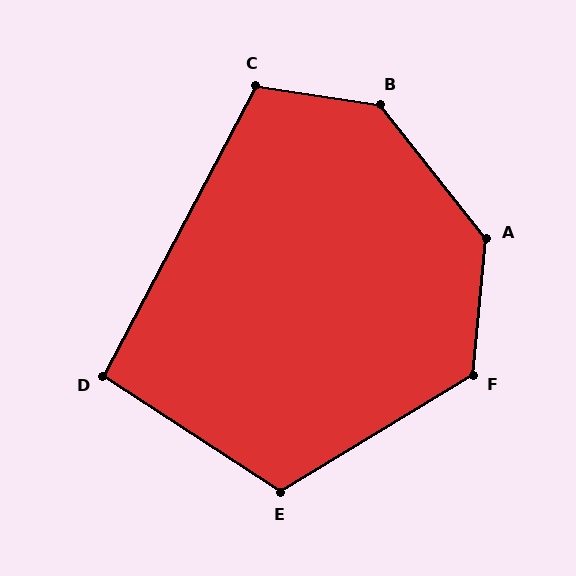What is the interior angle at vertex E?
Approximately 115 degrees (obtuse).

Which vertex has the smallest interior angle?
D, at approximately 96 degrees.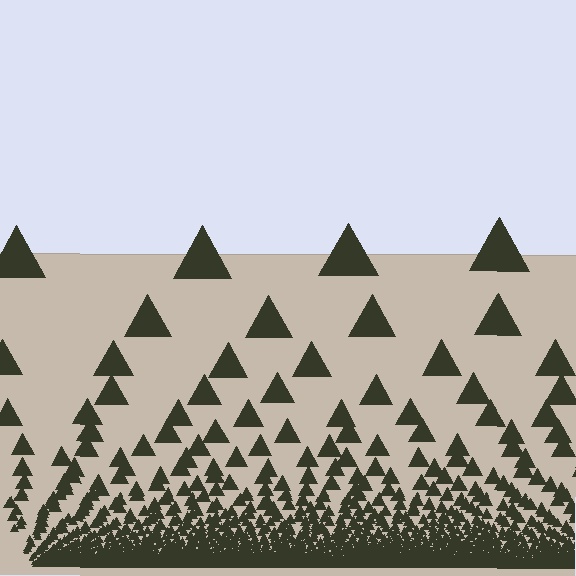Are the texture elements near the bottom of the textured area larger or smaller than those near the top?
Smaller. The gradient is inverted — elements near the bottom are smaller and denser.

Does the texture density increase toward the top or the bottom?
Density increases toward the bottom.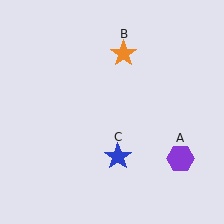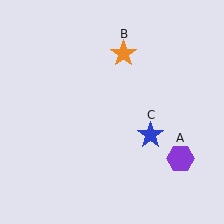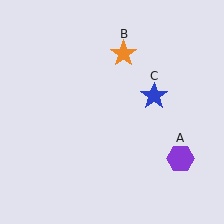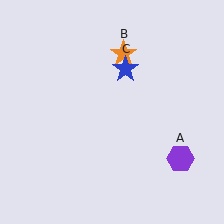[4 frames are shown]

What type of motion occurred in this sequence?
The blue star (object C) rotated counterclockwise around the center of the scene.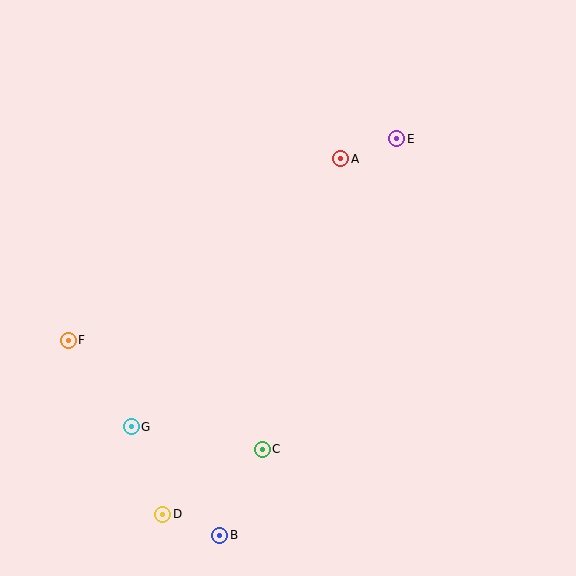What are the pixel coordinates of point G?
Point G is at (131, 427).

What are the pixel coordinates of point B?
Point B is at (220, 535).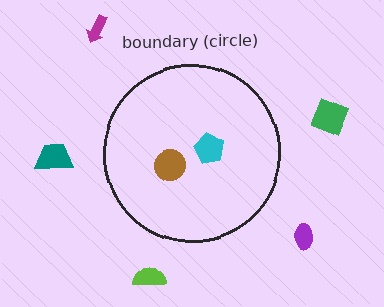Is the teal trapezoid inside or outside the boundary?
Outside.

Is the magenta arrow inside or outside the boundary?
Outside.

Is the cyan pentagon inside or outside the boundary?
Inside.